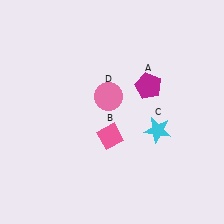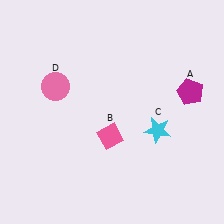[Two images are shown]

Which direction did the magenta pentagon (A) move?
The magenta pentagon (A) moved right.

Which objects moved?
The objects that moved are: the magenta pentagon (A), the pink circle (D).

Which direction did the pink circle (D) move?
The pink circle (D) moved left.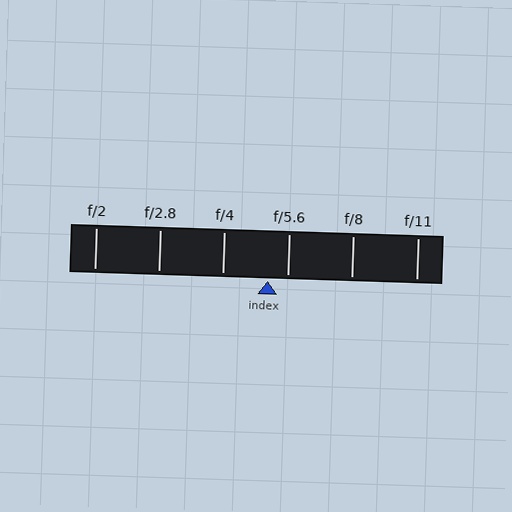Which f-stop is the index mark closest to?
The index mark is closest to f/5.6.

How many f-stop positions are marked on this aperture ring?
There are 6 f-stop positions marked.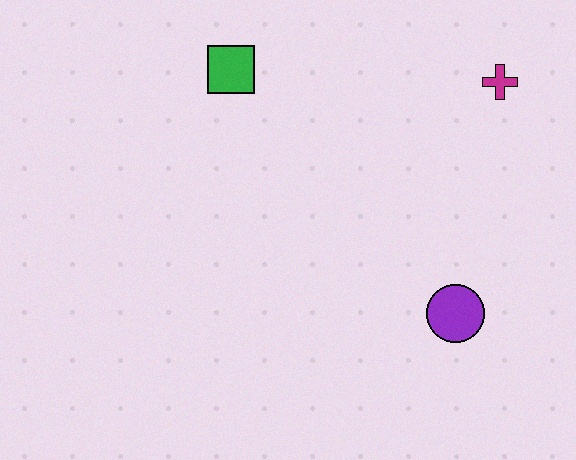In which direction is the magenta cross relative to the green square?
The magenta cross is to the right of the green square.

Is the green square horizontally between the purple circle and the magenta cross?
No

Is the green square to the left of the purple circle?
Yes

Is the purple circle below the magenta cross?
Yes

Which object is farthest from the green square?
The purple circle is farthest from the green square.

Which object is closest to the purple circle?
The magenta cross is closest to the purple circle.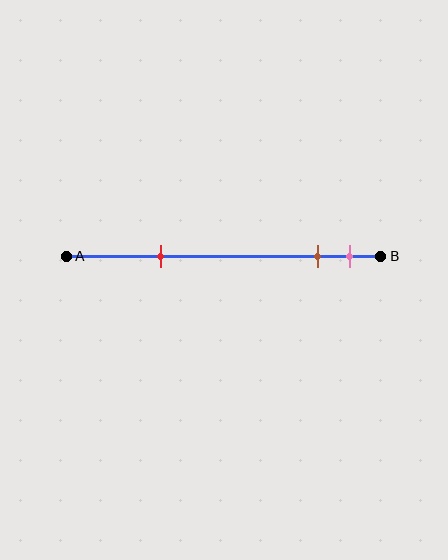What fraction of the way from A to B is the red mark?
The red mark is approximately 30% (0.3) of the way from A to B.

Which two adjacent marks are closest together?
The brown and pink marks are the closest adjacent pair.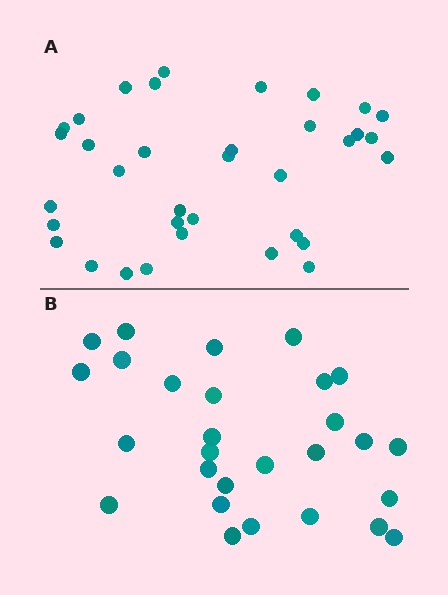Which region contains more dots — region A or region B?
Region A (the top region) has more dots.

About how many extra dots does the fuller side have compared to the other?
Region A has roughly 8 or so more dots than region B.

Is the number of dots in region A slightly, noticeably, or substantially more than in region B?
Region A has noticeably more, but not dramatically so. The ratio is roughly 1.2 to 1.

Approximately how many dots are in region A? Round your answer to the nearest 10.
About 40 dots. (The exact count is 35, which rounds to 40.)